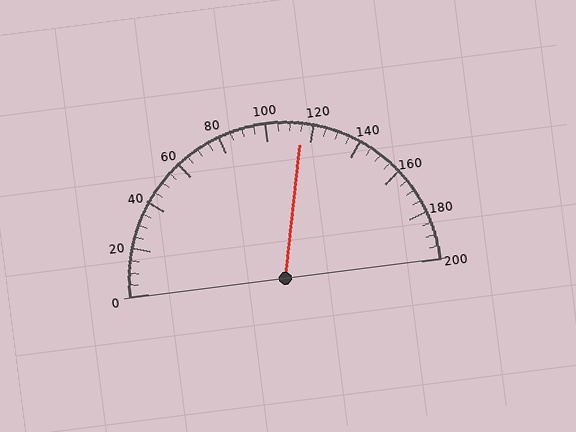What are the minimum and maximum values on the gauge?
The gauge ranges from 0 to 200.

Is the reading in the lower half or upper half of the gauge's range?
The reading is in the upper half of the range (0 to 200).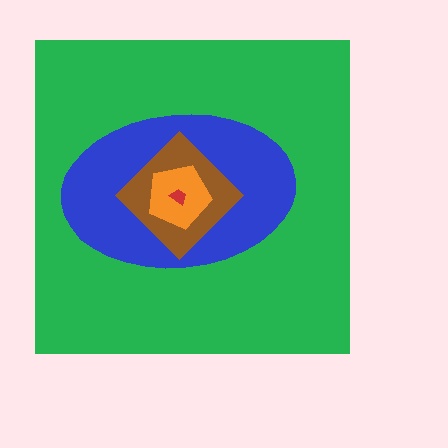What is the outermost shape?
The green square.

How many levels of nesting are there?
5.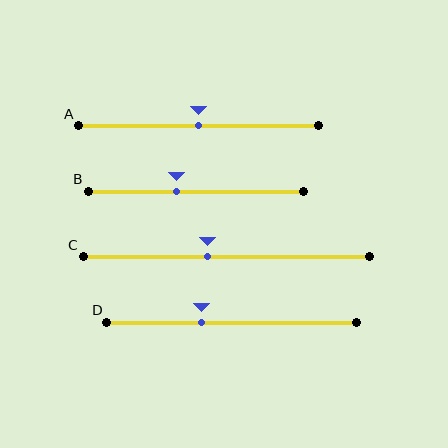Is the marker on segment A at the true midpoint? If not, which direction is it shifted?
Yes, the marker on segment A is at the true midpoint.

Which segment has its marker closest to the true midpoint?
Segment A has its marker closest to the true midpoint.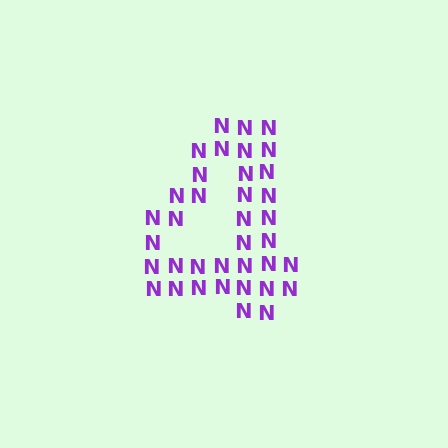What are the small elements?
The small elements are letter N's.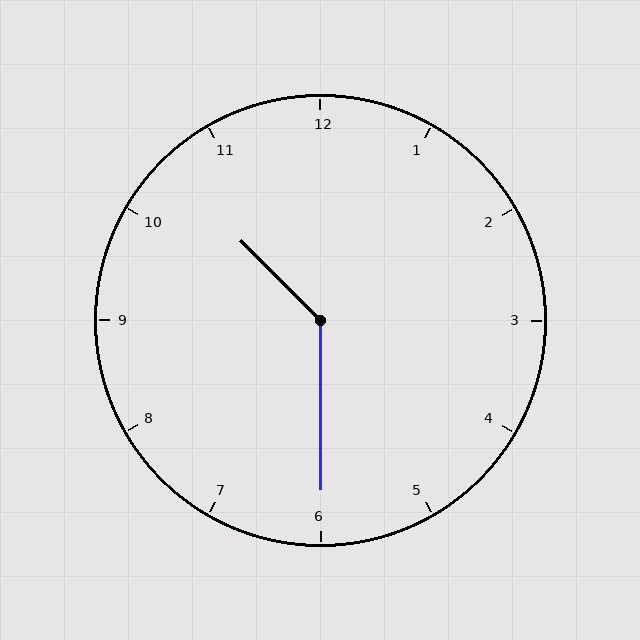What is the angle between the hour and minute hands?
Approximately 135 degrees.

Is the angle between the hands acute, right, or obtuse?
It is obtuse.